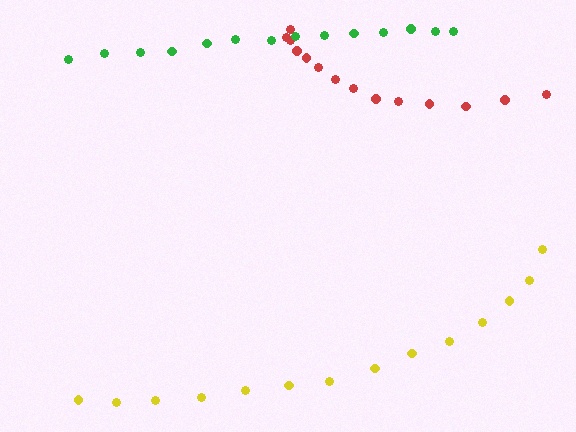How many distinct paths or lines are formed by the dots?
There are 3 distinct paths.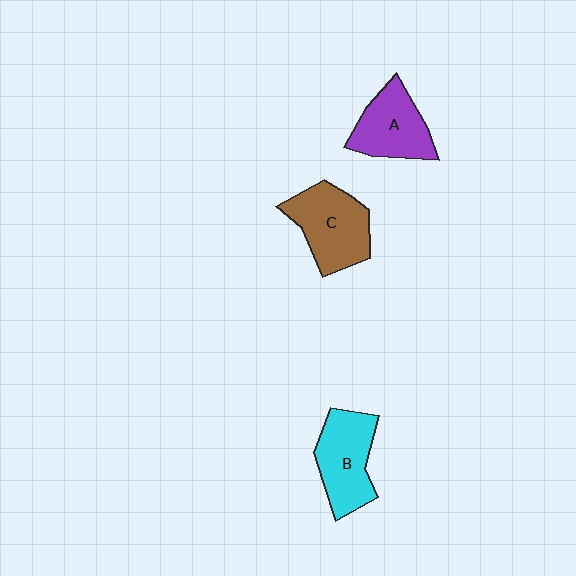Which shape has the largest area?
Shape C (brown).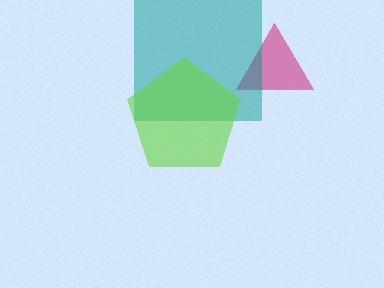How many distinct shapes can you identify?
There are 3 distinct shapes: a magenta triangle, a teal square, a lime pentagon.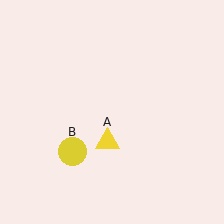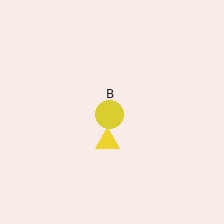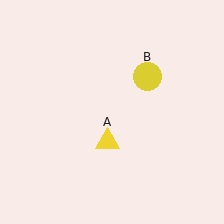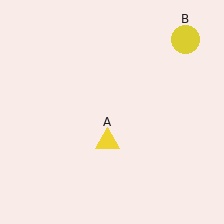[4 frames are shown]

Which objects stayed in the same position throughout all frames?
Yellow triangle (object A) remained stationary.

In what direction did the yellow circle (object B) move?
The yellow circle (object B) moved up and to the right.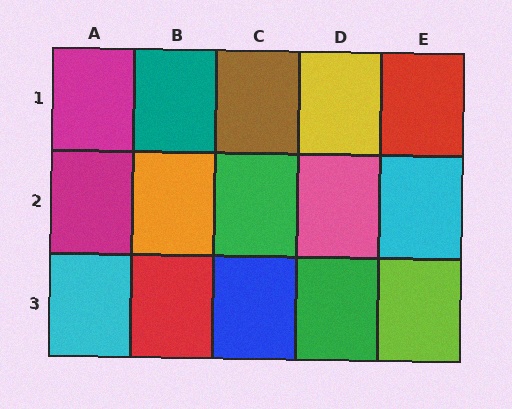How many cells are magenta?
2 cells are magenta.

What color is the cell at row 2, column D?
Pink.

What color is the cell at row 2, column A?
Magenta.